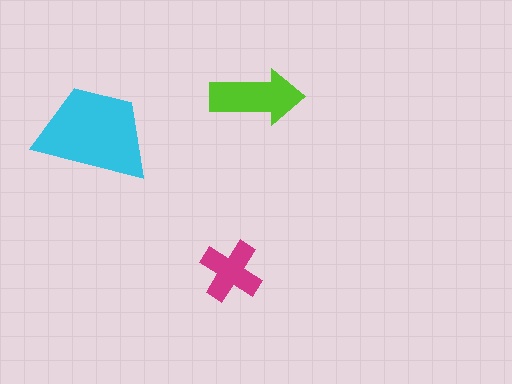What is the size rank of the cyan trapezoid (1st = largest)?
1st.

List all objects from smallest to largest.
The magenta cross, the lime arrow, the cyan trapezoid.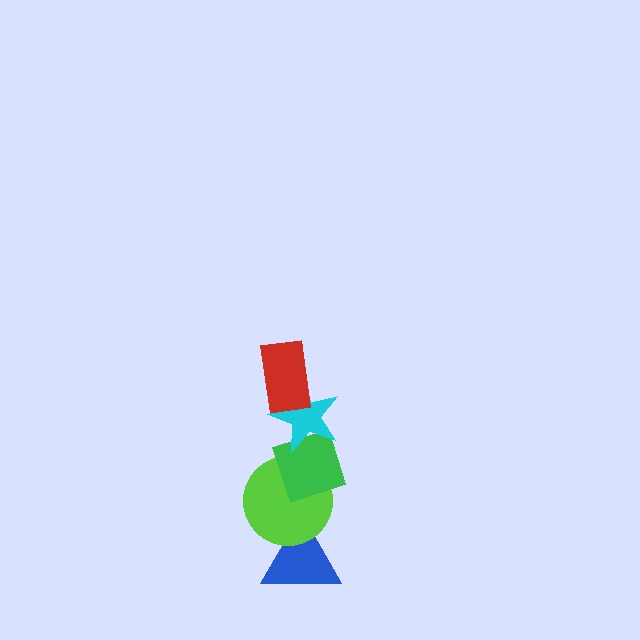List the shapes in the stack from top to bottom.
From top to bottom: the red rectangle, the cyan star, the green diamond, the lime circle, the blue triangle.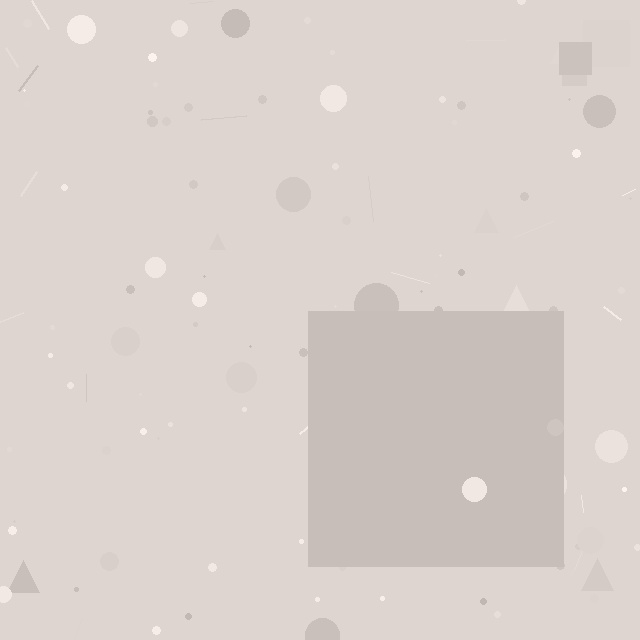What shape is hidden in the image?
A square is hidden in the image.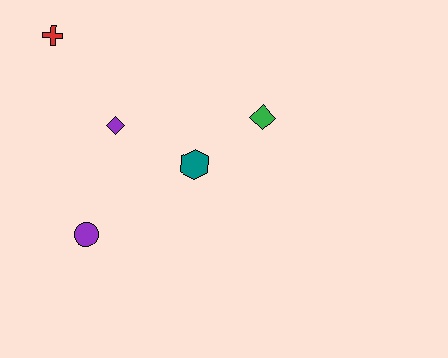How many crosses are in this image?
There is 1 cross.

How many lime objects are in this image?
There are no lime objects.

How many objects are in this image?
There are 5 objects.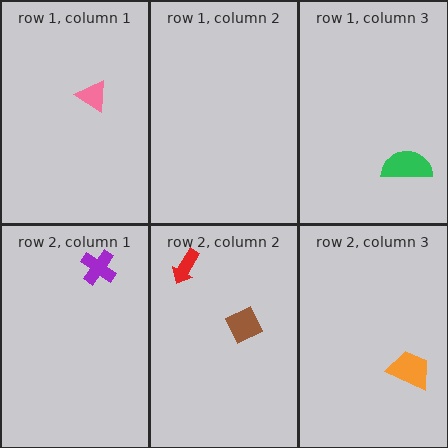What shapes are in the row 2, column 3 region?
The orange trapezoid.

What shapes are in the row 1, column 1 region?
The pink triangle.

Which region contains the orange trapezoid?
The row 2, column 3 region.